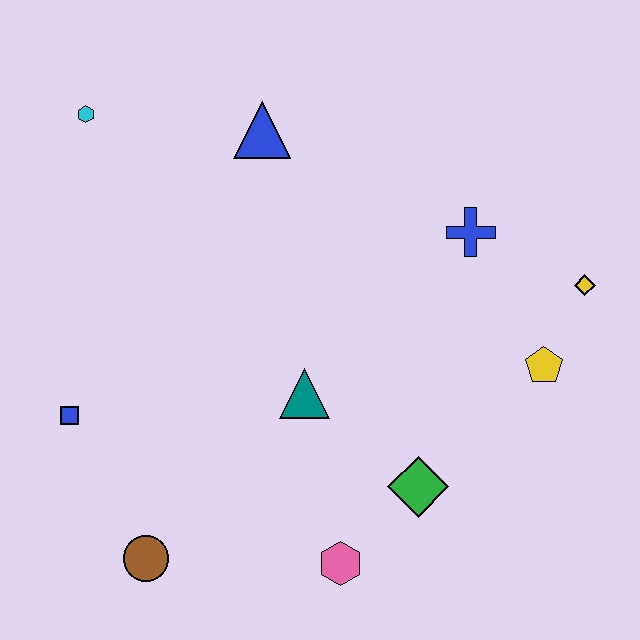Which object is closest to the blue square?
The brown circle is closest to the blue square.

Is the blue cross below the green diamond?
No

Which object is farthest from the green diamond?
The cyan hexagon is farthest from the green diamond.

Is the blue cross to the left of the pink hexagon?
No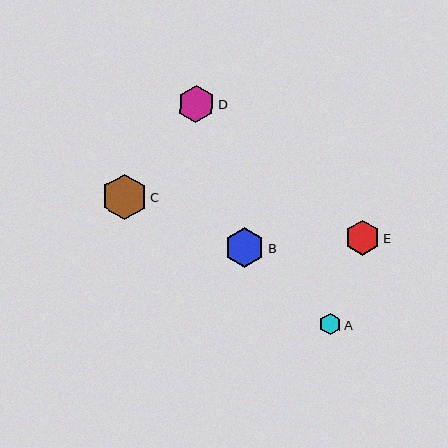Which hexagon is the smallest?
Hexagon A is the smallest with a size of approximately 21 pixels.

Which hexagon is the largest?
Hexagon C is the largest with a size of approximately 45 pixels.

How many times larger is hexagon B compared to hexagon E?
Hexagon B is approximately 1.1 times the size of hexagon E.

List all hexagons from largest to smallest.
From largest to smallest: C, B, D, E, A.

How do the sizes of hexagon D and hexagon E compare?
Hexagon D and hexagon E are approximately the same size.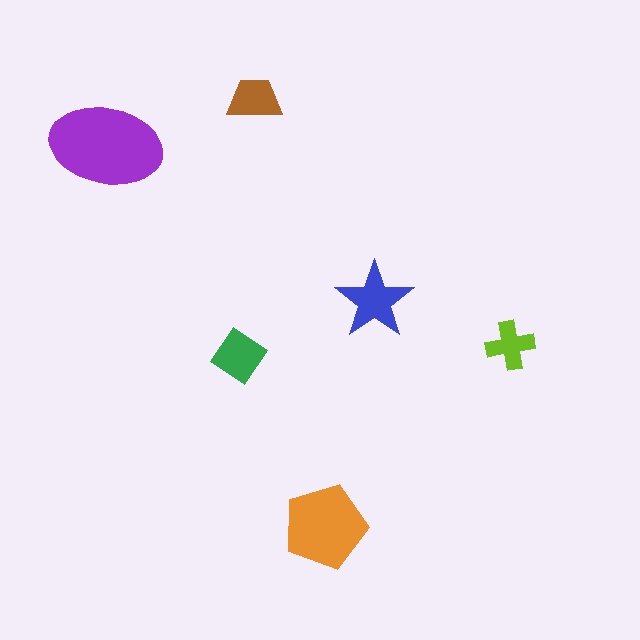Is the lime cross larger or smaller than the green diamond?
Smaller.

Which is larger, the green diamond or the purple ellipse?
The purple ellipse.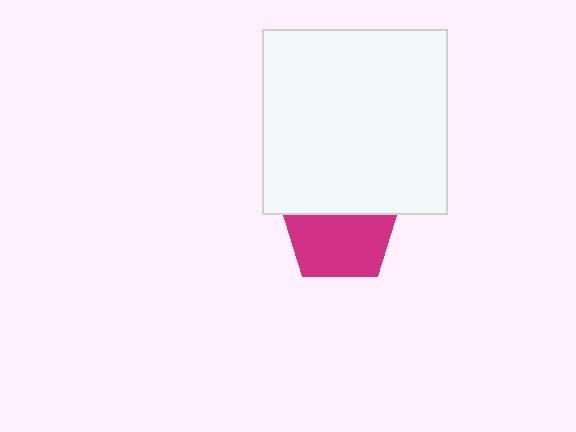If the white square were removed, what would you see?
You would see the complete magenta pentagon.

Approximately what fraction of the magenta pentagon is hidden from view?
Roughly 39% of the magenta pentagon is hidden behind the white square.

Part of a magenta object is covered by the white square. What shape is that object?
It is a pentagon.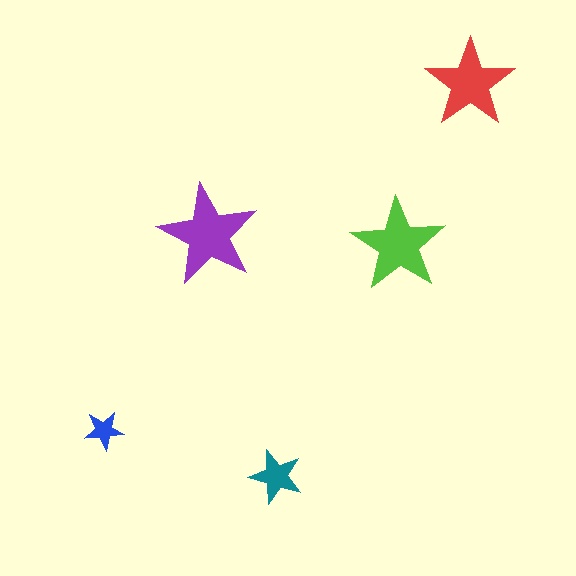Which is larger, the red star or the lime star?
The lime one.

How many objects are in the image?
There are 5 objects in the image.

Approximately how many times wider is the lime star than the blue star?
About 2.5 times wider.